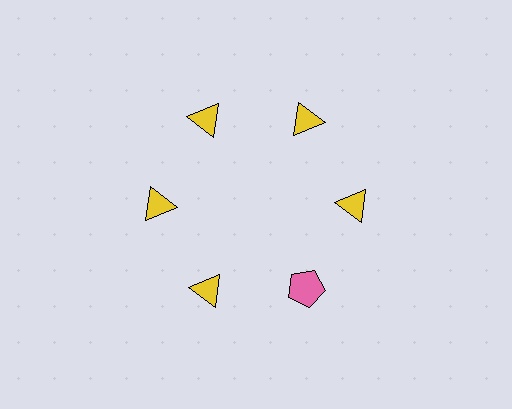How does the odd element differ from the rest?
It differs in both color (pink instead of yellow) and shape (pentagon instead of triangle).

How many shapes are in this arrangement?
There are 6 shapes arranged in a ring pattern.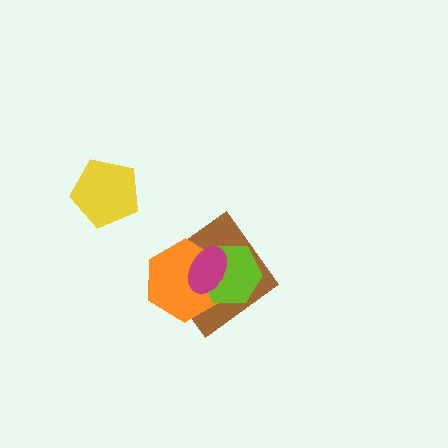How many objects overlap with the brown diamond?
3 objects overlap with the brown diamond.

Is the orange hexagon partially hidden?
Yes, it is partially covered by another shape.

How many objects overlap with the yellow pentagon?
0 objects overlap with the yellow pentagon.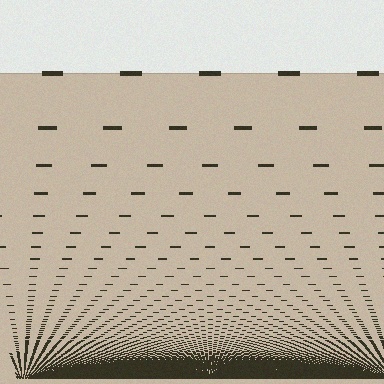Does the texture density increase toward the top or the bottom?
Density increases toward the bottom.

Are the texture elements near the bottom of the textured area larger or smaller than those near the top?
Smaller. The gradient is inverted — elements near the bottom are smaller and denser.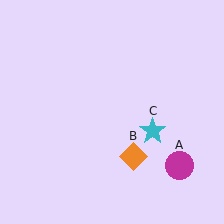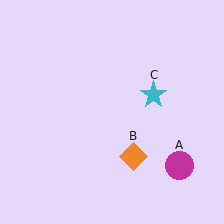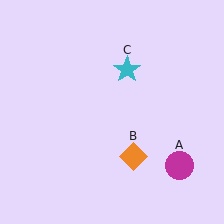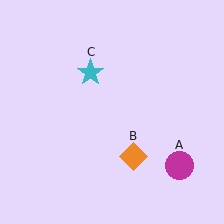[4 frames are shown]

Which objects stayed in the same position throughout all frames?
Magenta circle (object A) and orange diamond (object B) remained stationary.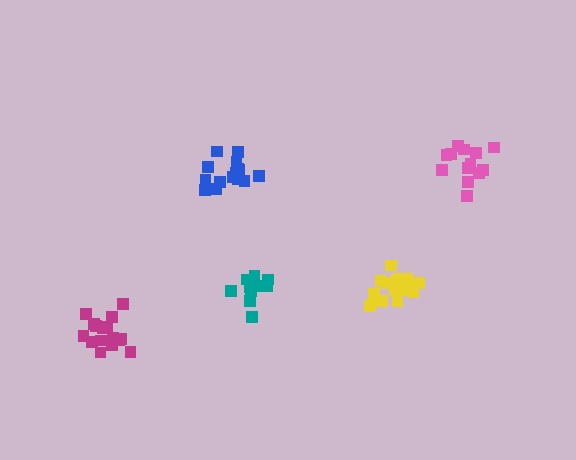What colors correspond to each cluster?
The clusters are colored: blue, teal, magenta, yellow, pink.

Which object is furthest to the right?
The pink cluster is rightmost.